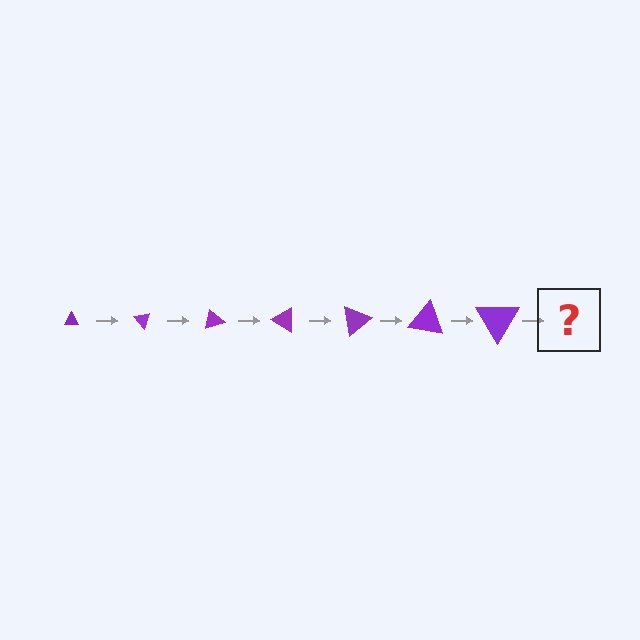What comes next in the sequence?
The next element should be a triangle, larger than the previous one and rotated 350 degrees from the start.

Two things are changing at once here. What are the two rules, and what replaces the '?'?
The two rules are that the triangle grows larger each step and it rotates 50 degrees each step. The '?' should be a triangle, larger than the previous one and rotated 350 degrees from the start.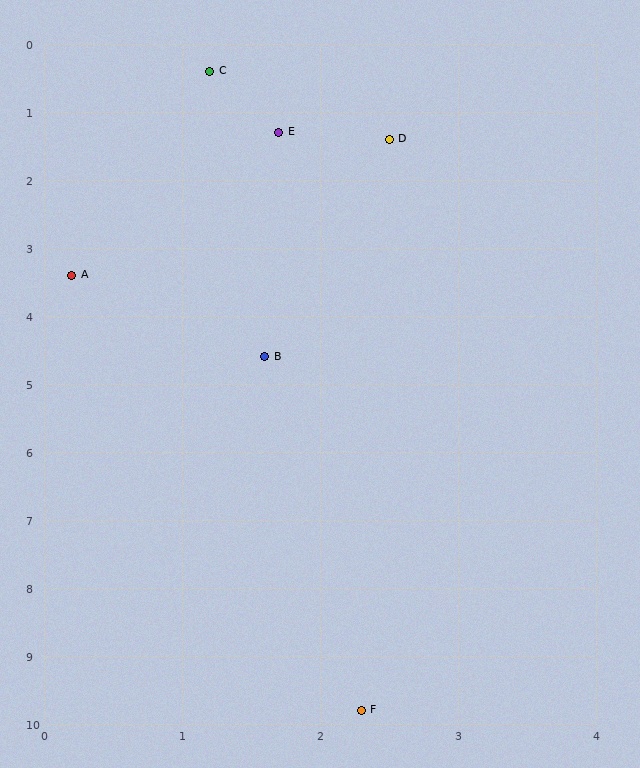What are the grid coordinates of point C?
Point C is at approximately (1.2, 0.4).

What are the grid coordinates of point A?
Point A is at approximately (0.2, 3.4).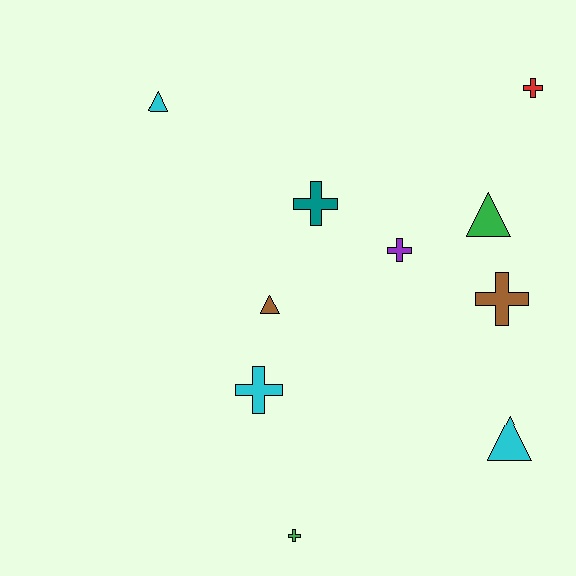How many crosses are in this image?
There are 6 crosses.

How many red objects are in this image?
There is 1 red object.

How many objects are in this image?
There are 10 objects.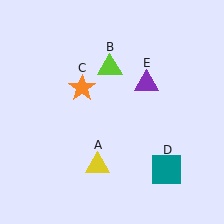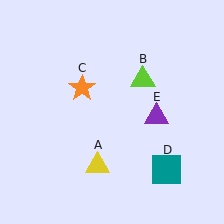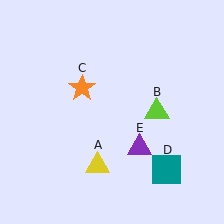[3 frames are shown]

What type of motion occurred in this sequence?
The lime triangle (object B), purple triangle (object E) rotated clockwise around the center of the scene.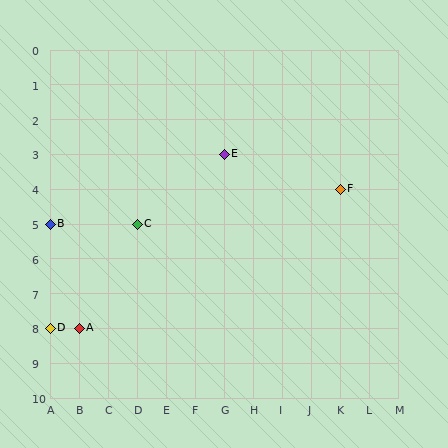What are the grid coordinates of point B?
Point B is at grid coordinates (A, 5).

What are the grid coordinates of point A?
Point A is at grid coordinates (B, 8).